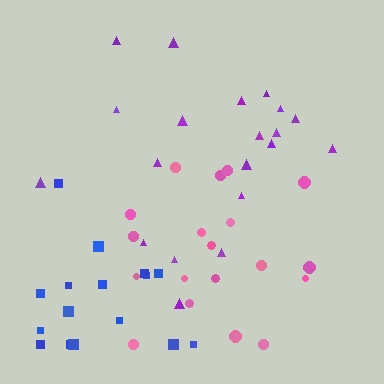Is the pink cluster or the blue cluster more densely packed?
Blue.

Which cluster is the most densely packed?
Blue.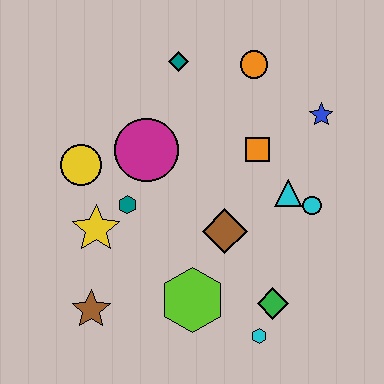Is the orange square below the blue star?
Yes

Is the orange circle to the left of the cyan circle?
Yes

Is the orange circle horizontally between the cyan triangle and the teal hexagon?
Yes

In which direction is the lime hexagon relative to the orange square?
The lime hexagon is below the orange square.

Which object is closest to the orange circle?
The teal diamond is closest to the orange circle.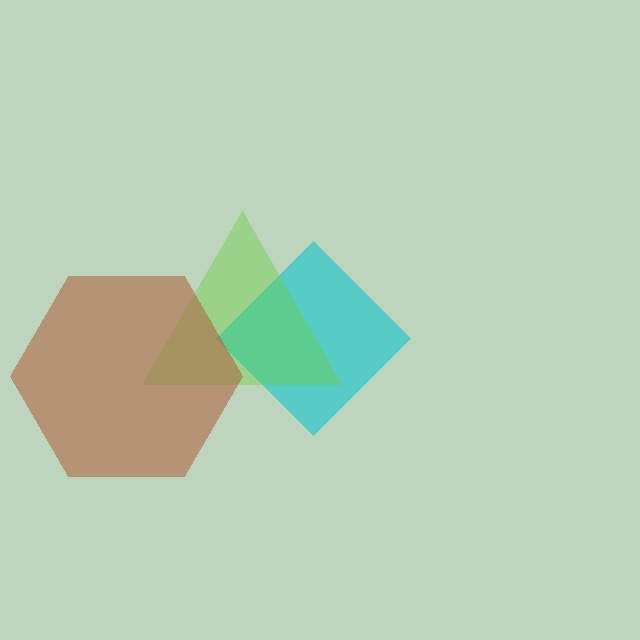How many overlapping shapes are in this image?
There are 3 overlapping shapes in the image.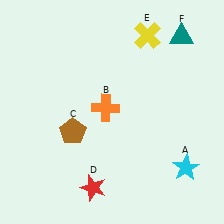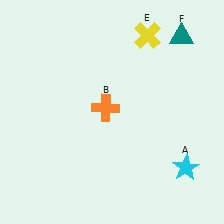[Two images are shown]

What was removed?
The red star (D), the brown pentagon (C) were removed in Image 2.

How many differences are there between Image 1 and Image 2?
There are 2 differences between the two images.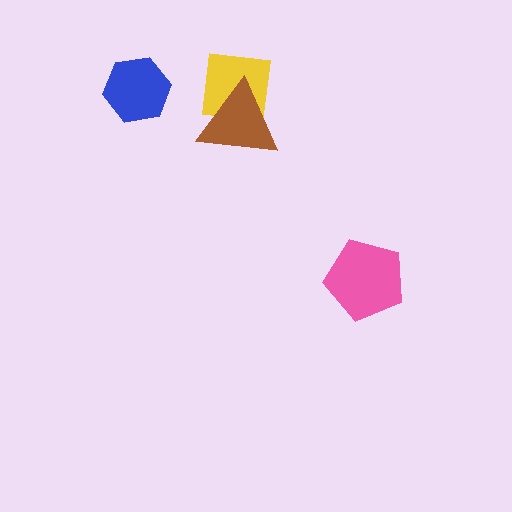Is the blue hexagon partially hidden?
No, no other shape covers it.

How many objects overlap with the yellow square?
1 object overlaps with the yellow square.